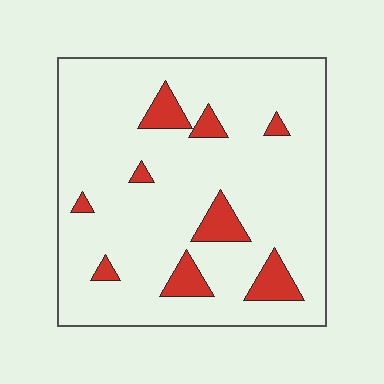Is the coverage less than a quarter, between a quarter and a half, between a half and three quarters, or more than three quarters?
Less than a quarter.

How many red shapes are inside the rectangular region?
9.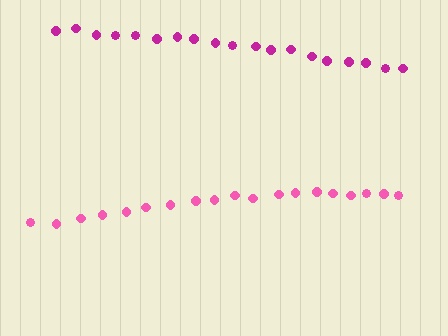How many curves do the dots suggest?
There are 2 distinct paths.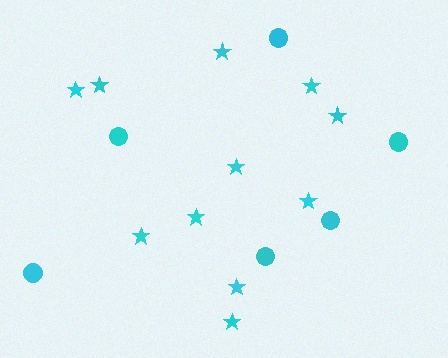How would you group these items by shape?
There are 2 groups: one group of stars (11) and one group of circles (6).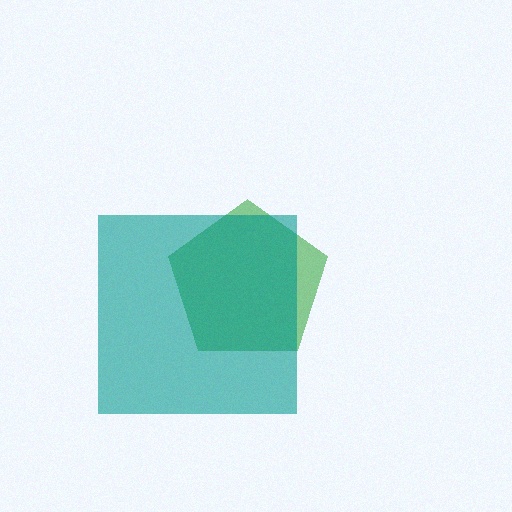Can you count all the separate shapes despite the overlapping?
Yes, there are 2 separate shapes.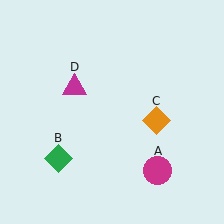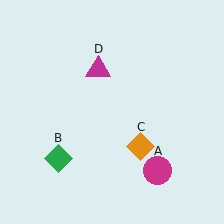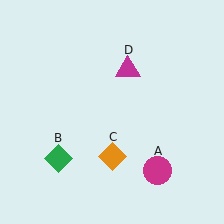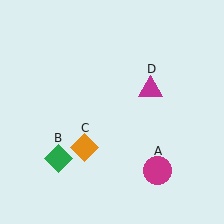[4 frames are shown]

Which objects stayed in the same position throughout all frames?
Magenta circle (object A) and green diamond (object B) remained stationary.